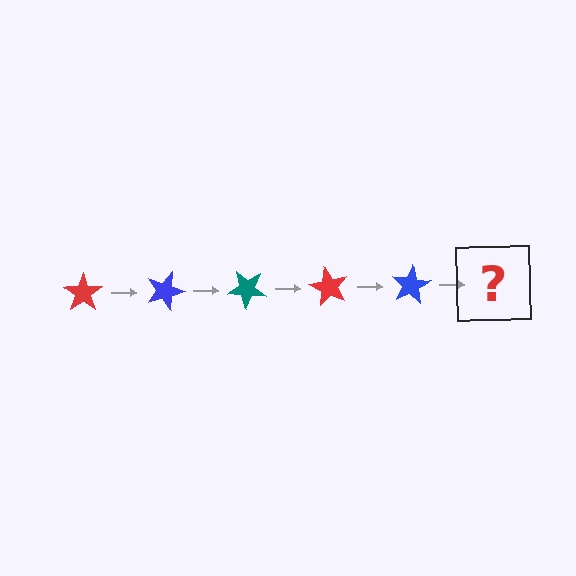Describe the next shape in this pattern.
It should be a teal star, rotated 100 degrees from the start.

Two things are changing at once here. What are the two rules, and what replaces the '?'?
The two rules are that it rotates 20 degrees each step and the color cycles through red, blue, and teal. The '?' should be a teal star, rotated 100 degrees from the start.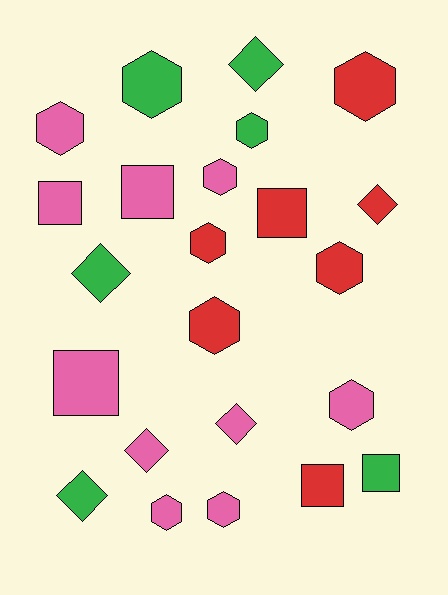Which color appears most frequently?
Pink, with 10 objects.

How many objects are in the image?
There are 23 objects.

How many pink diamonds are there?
There are 2 pink diamonds.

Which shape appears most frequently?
Hexagon, with 11 objects.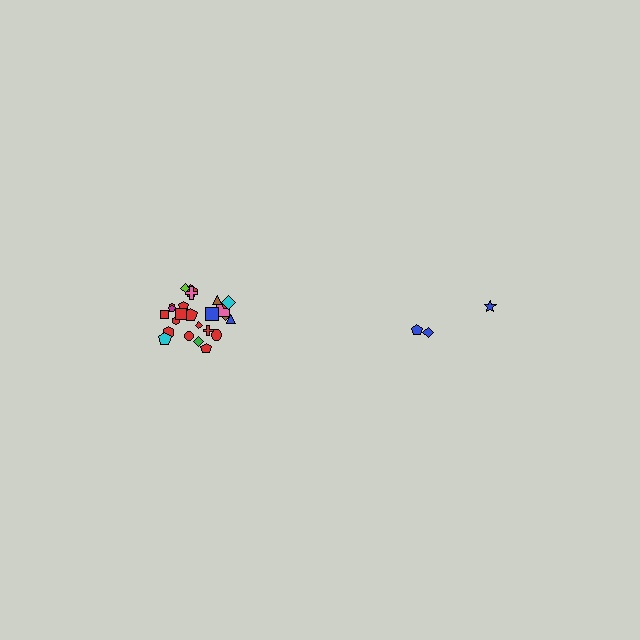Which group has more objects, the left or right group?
The left group.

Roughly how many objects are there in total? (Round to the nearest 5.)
Roughly 30 objects in total.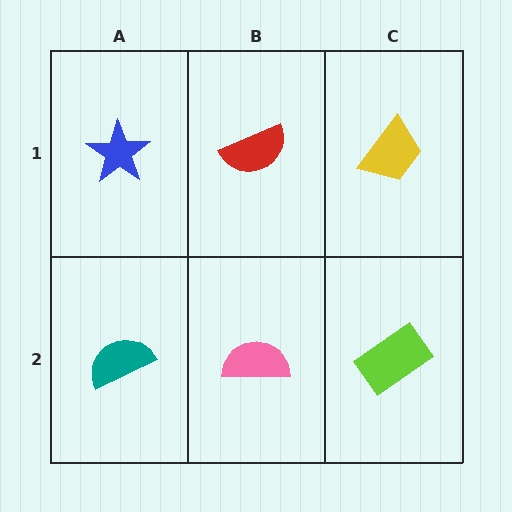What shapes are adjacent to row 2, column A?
A blue star (row 1, column A), a pink semicircle (row 2, column B).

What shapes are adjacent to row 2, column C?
A yellow trapezoid (row 1, column C), a pink semicircle (row 2, column B).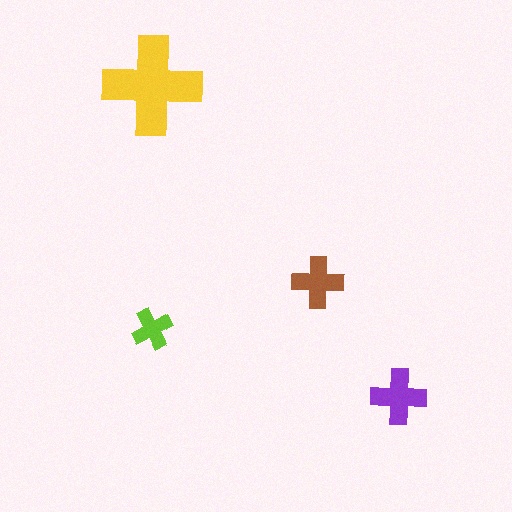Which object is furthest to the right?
The purple cross is rightmost.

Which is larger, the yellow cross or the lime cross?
The yellow one.